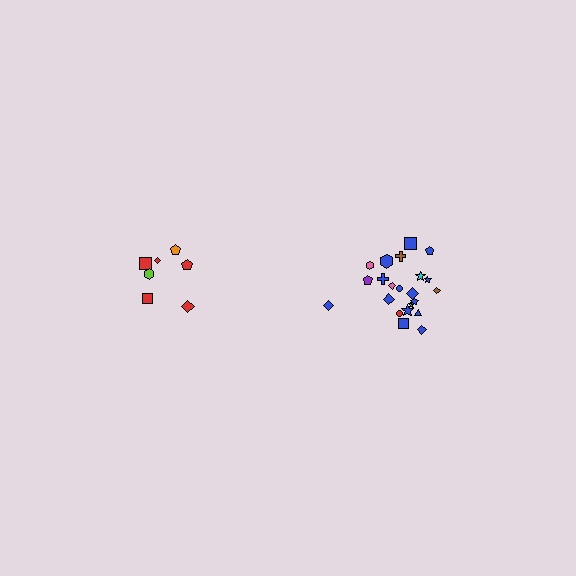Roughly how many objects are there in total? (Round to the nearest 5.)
Roughly 30 objects in total.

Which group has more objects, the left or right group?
The right group.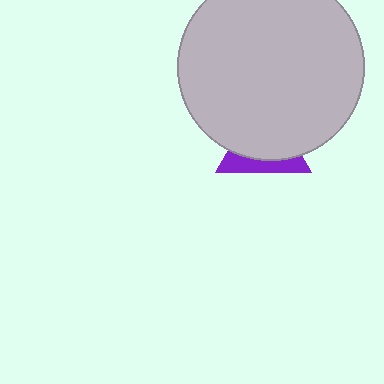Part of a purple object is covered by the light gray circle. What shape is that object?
It is a triangle.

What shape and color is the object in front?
The object in front is a light gray circle.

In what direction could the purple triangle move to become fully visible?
The purple triangle could move down. That would shift it out from behind the light gray circle entirely.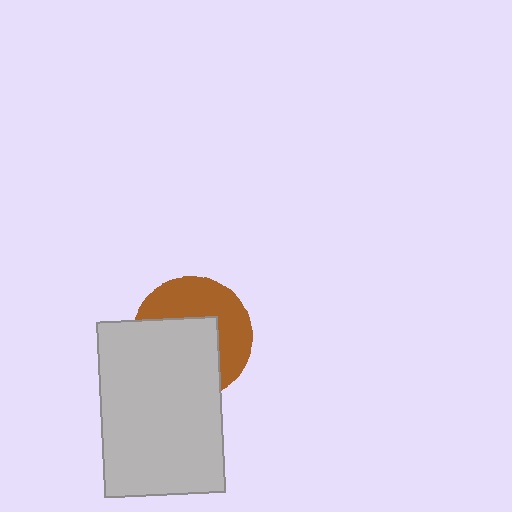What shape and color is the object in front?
The object in front is a light gray rectangle.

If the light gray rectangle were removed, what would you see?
You would see the complete brown circle.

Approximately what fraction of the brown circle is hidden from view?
Roughly 54% of the brown circle is hidden behind the light gray rectangle.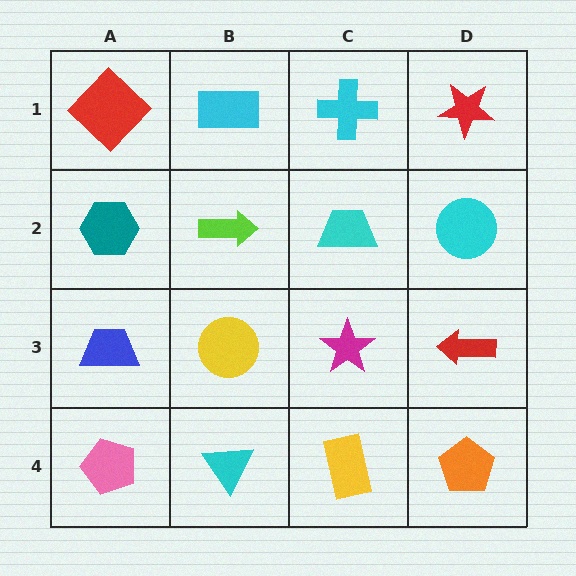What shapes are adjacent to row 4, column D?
A red arrow (row 3, column D), a yellow rectangle (row 4, column C).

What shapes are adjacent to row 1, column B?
A lime arrow (row 2, column B), a red diamond (row 1, column A), a cyan cross (row 1, column C).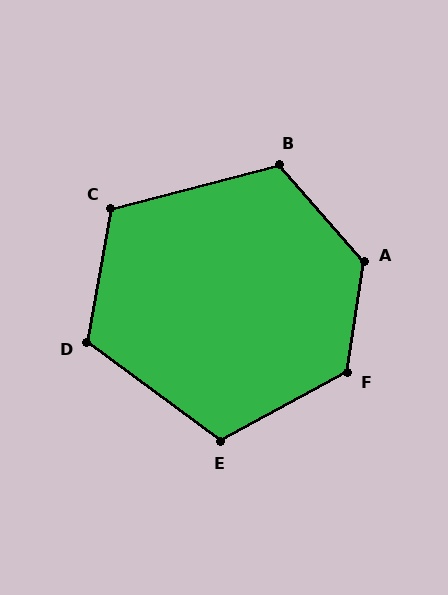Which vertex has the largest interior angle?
A, at approximately 131 degrees.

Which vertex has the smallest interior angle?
C, at approximately 114 degrees.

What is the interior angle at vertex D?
Approximately 117 degrees (obtuse).